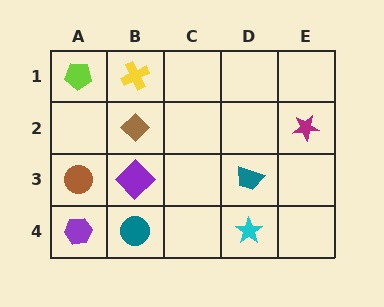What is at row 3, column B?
A purple diamond.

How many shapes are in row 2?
2 shapes.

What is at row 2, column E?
A magenta star.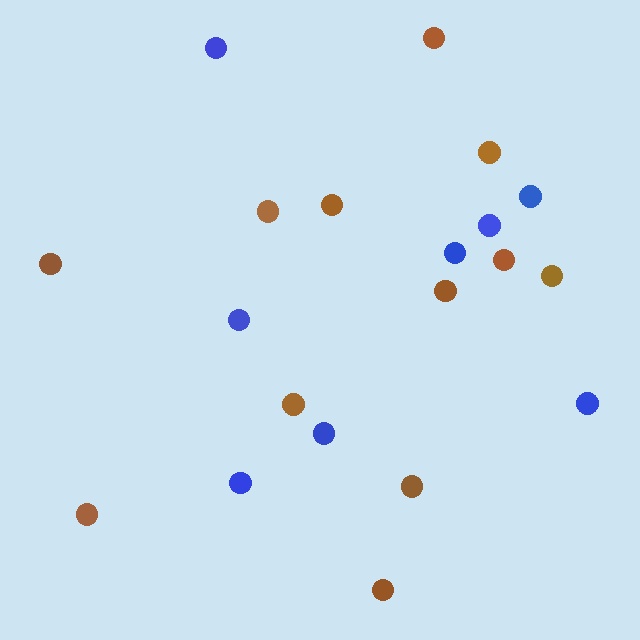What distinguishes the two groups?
There are 2 groups: one group of brown circles (12) and one group of blue circles (8).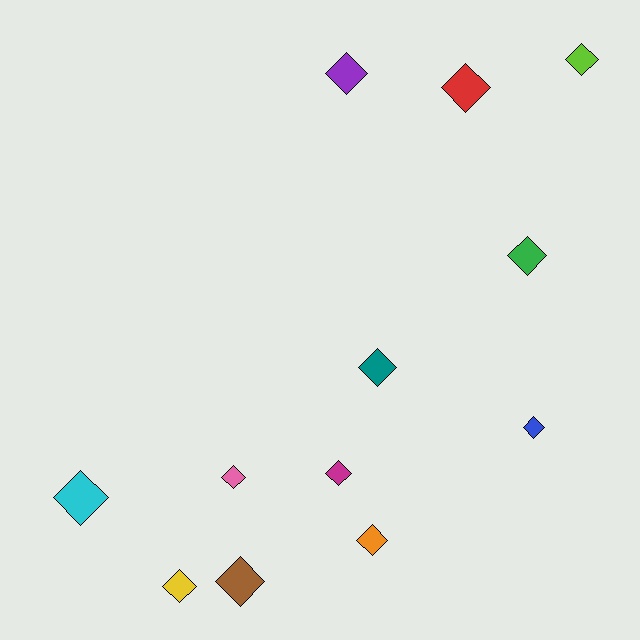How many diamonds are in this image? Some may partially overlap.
There are 12 diamonds.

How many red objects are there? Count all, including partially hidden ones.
There is 1 red object.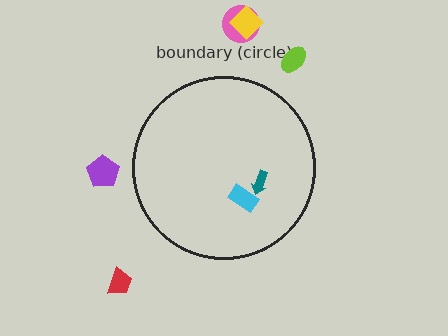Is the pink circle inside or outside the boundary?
Outside.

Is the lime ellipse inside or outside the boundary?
Outside.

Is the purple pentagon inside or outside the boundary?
Outside.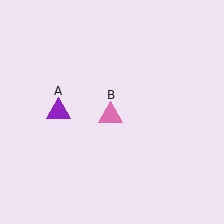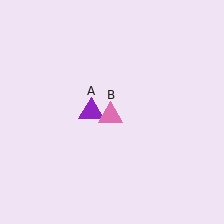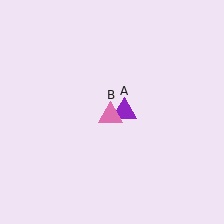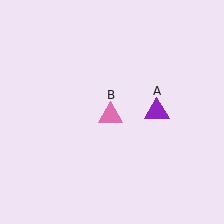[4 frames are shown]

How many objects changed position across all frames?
1 object changed position: purple triangle (object A).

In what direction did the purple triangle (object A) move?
The purple triangle (object A) moved right.